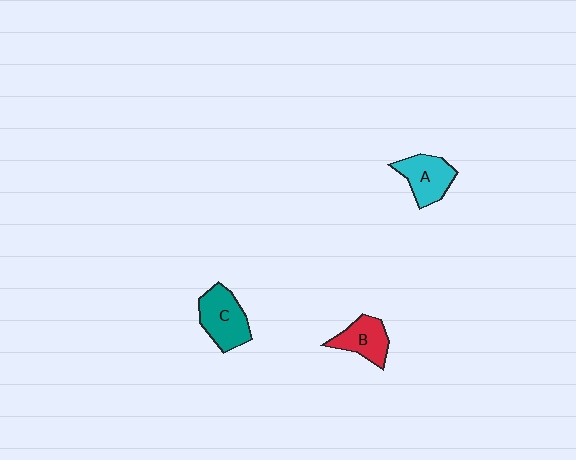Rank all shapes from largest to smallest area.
From largest to smallest: C (teal), A (cyan), B (red).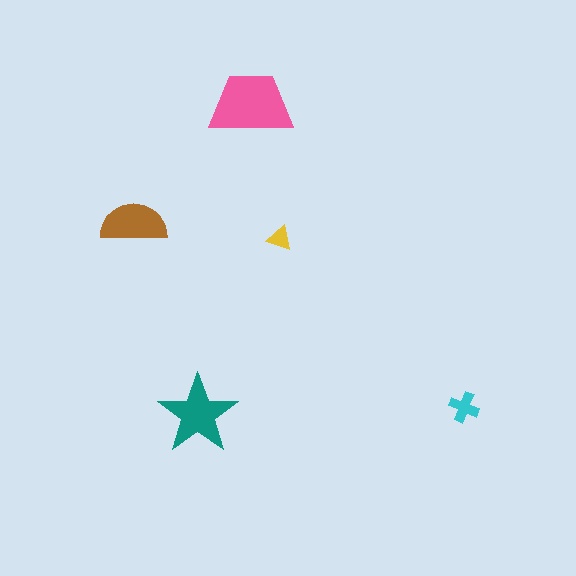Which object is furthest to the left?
The brown semicircle is leftmost.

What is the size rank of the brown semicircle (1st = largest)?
3rd.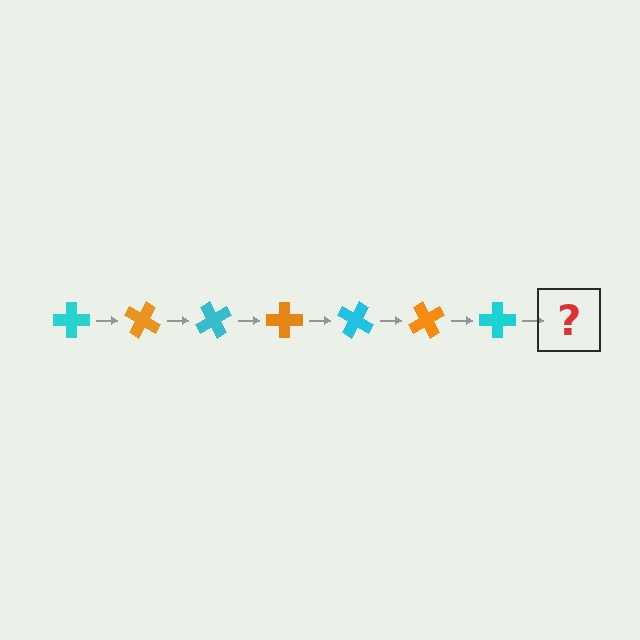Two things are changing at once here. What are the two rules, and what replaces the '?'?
The two rules are that it rotates 30 degrees each step and the color cycles through cyan and orange. The '?' should be an orange cross, rotated 210 degrees from the start.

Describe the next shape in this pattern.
It should be an orange cross, rotated 210 degrees from the start.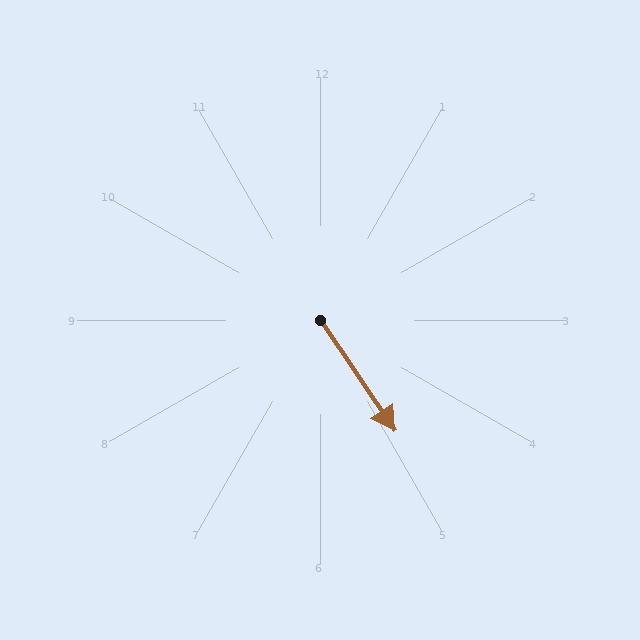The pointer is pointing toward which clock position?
Roughly 5 o'clock.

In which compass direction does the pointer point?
Southeast.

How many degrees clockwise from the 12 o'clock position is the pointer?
Approximately 146 degrees.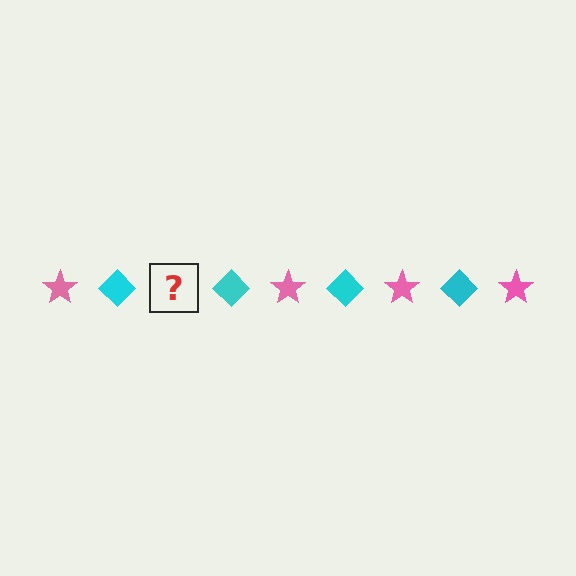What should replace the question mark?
The question mark should be replaced with a pink star.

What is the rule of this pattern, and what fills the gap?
The rule is that the pattern alternates between pink star and cyan diamond. The gap should be filled with a pink star.